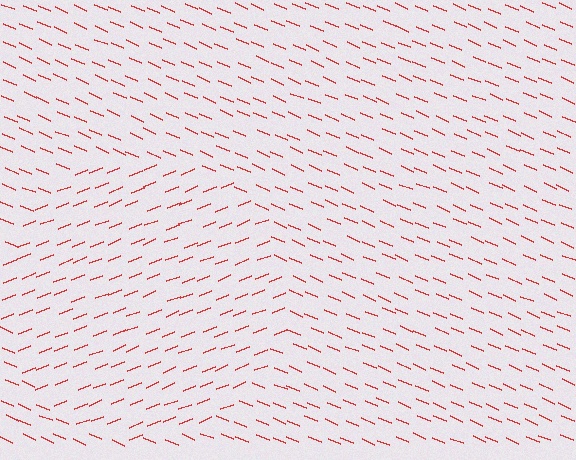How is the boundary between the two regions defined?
The boundary is defined purely by a change in line orientation (approximately 45 degrees difference). All lines are the same color and thickness.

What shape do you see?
I see a circle.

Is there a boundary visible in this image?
Yes, there is a texture boundary formed by a change in line orientation.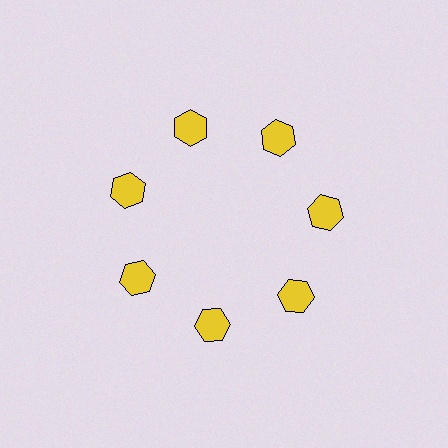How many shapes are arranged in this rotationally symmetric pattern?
There are 7 shapes, arranged in 7 groups of 1.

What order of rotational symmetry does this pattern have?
This pattern has 7-fold rotational symmetry.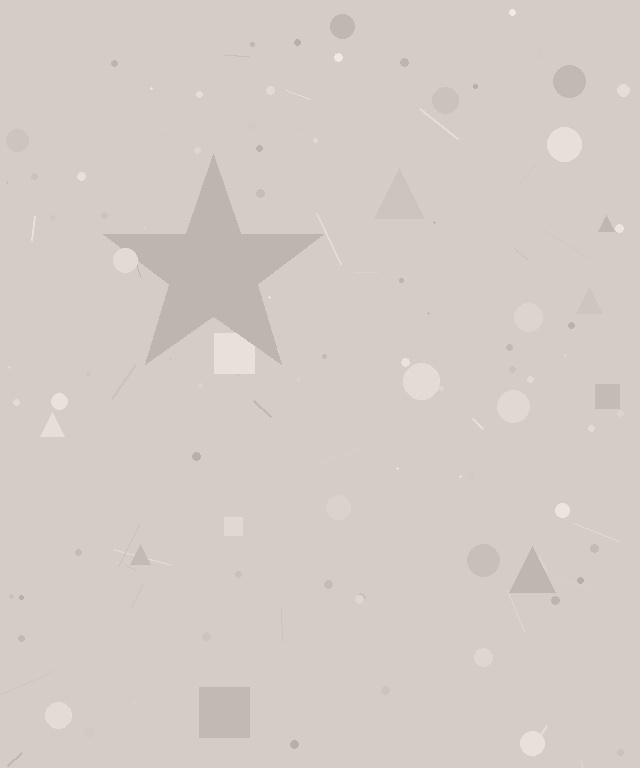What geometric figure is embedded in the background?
A star is embedded in the background.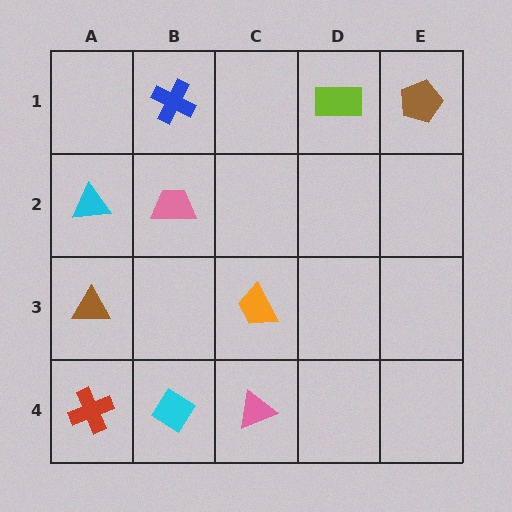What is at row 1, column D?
A lime rectangle.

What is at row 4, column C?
A pink triangle.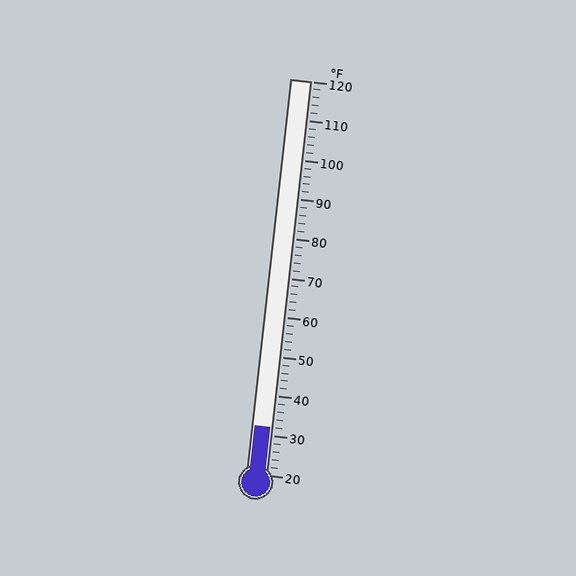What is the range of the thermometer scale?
The thermometer scale ranges from 20°F to 120°F.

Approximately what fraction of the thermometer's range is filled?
The thermometer is filled to approximately 10% of its range.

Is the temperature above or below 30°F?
The temperature is above 30°F.